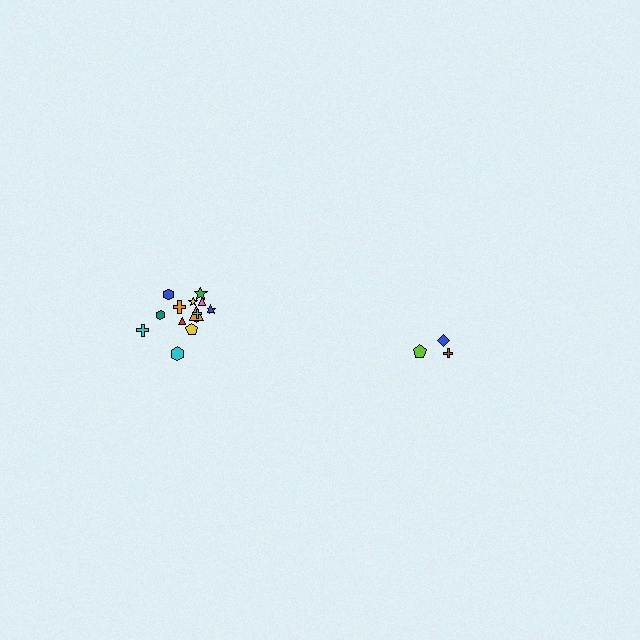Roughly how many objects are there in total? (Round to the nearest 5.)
Roughly 20 objects in total.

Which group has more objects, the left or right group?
The left group.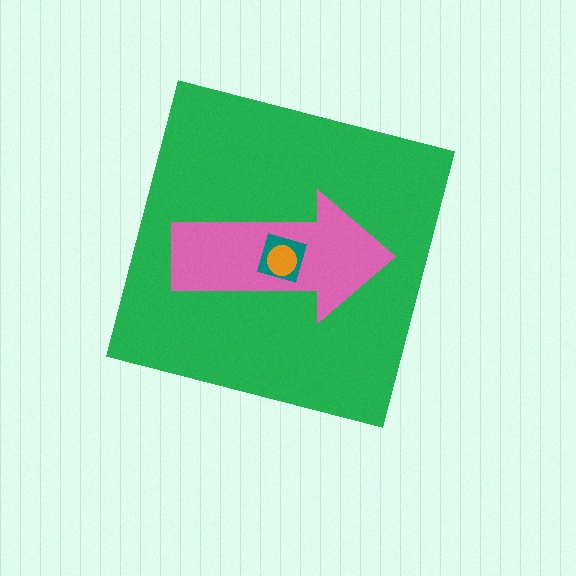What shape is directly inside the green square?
The pink arrow.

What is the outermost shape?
The green square.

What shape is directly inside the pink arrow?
The teal square.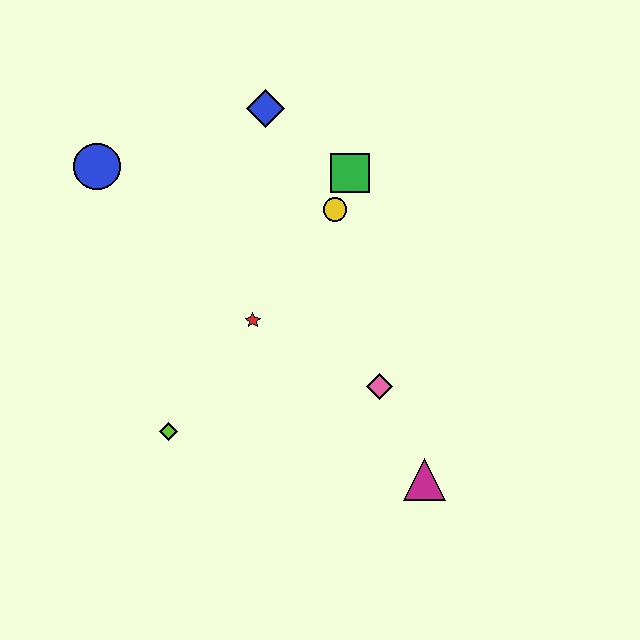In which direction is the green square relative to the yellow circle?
The green square is above the yellow circle.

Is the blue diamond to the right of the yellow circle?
No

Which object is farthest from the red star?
The magenta triangle is farthest from the red star.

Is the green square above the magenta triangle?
Yes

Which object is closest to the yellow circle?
The green square is closest to the yellow circle.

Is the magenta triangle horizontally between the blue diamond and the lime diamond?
No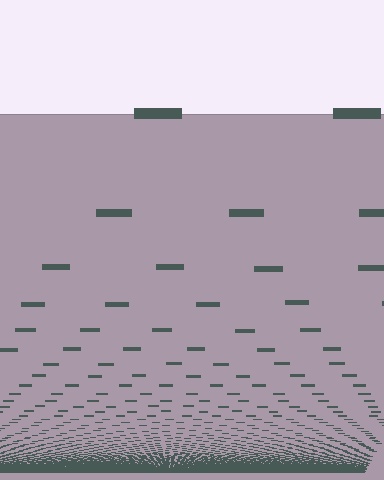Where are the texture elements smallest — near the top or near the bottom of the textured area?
Near the bottom.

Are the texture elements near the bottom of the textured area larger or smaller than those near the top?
Smaller. The gradient is inverted — elements near the bottom are smaller and denser.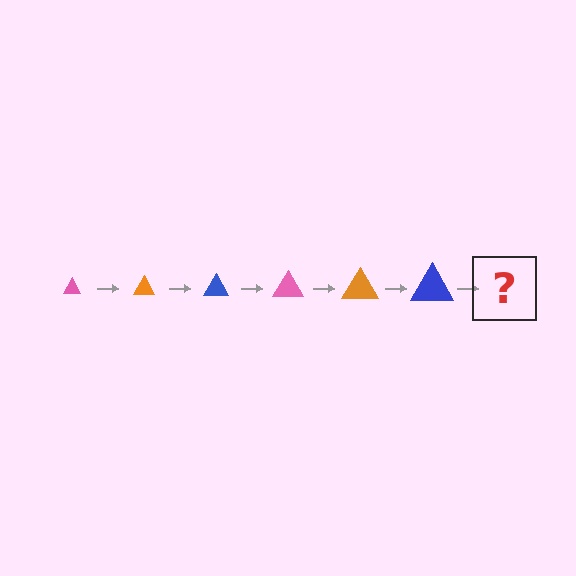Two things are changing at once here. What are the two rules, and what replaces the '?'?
The two rules are that the triangle grows larger each step and the color cycles through pink, orange, and blue. The '?' should be a pink triangle, larger than the previous one.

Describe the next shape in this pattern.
It should be a pink triangle, larger than the previous one.